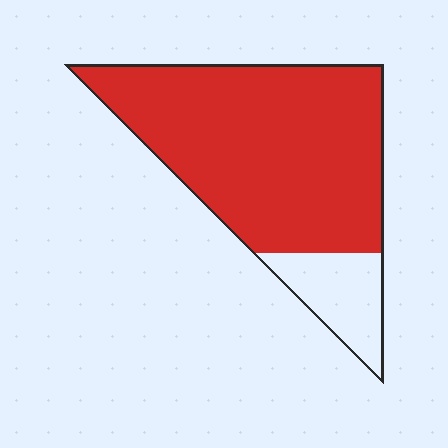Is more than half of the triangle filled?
Yes.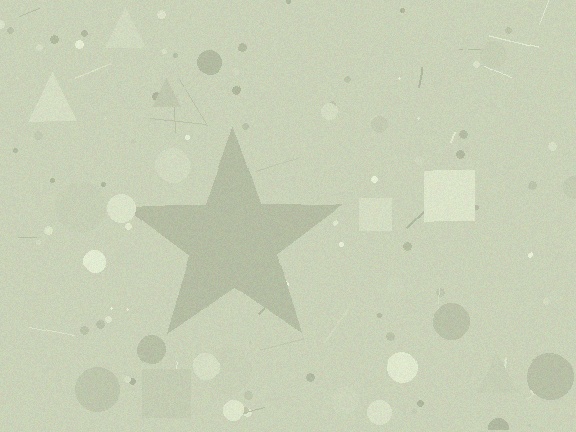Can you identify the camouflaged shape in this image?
The camouflaged shape is a star.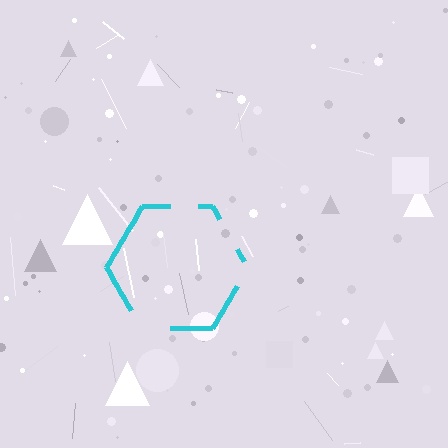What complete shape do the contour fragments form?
The contour fragments form a hexagon.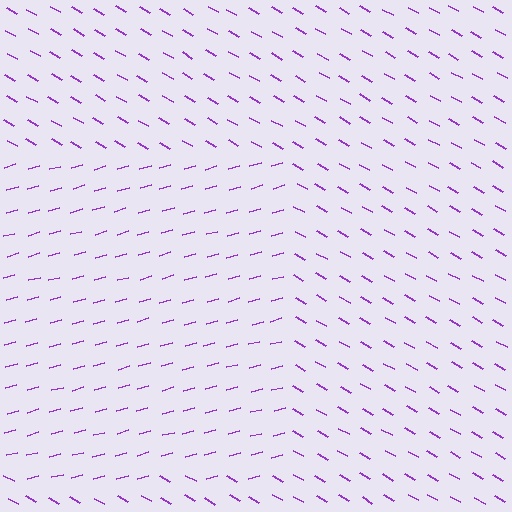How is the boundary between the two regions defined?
The boundary is defined purely by a change in line orientation (approximately 45 degrees difference). All lines are the same color and thickness.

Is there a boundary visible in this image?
Yes, there is a texture boundary formed by a change in line orientation.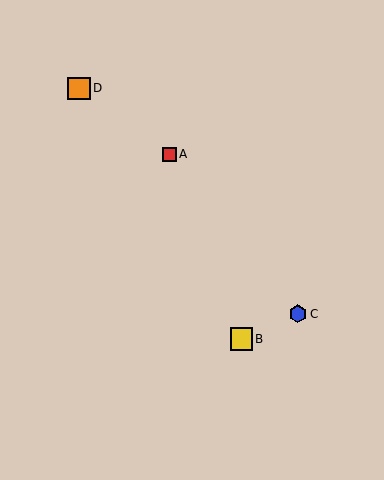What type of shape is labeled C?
Shape C is a blue hexagon.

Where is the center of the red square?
The center of the red square is at (169, 154).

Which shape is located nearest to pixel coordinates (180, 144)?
The red square (labeled A) at (169, 154) is nearest to that location.